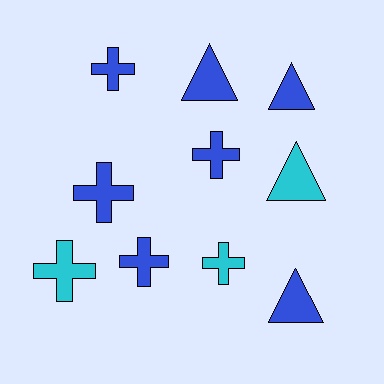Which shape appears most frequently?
Cross, with 6 objects.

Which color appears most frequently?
Blue, with 7 objects.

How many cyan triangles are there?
There is 1 cyan triangle.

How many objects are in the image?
There are 10 objects.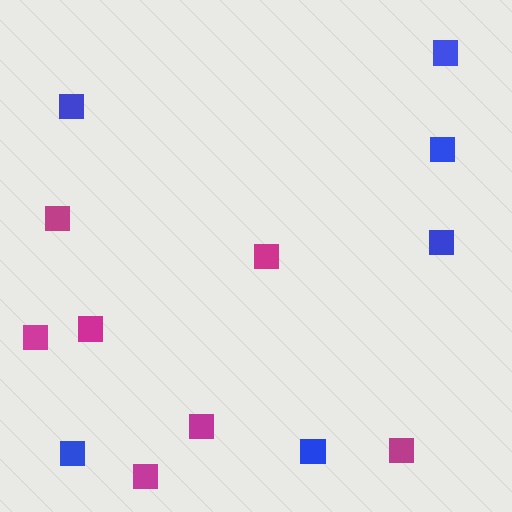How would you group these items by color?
There are 2 groups: one group of blue squares (6) and one group of magenta squares (7).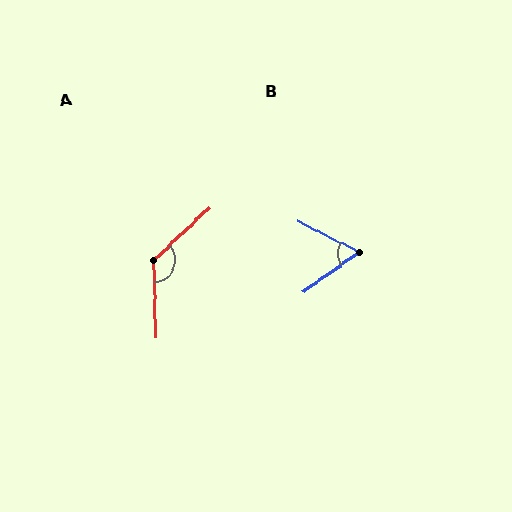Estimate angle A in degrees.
Approximately 131 degrees.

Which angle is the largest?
A, at approximately 131 degrees.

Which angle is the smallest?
B, at approximately 62 degrees.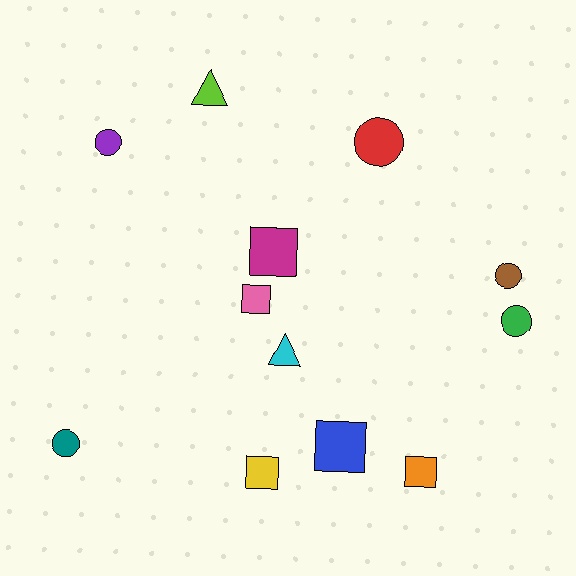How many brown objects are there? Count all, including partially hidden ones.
There is 1 brown object.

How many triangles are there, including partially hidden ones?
There are 2 triangles.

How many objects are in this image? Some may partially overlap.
There are 12 objects.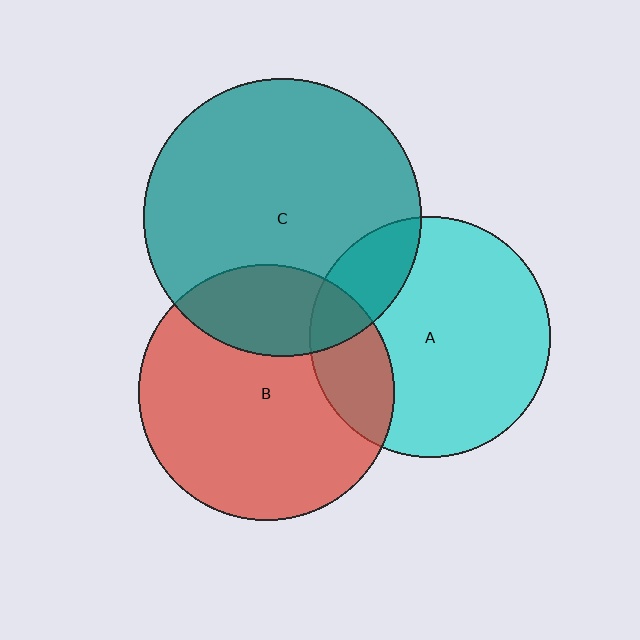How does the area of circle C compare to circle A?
Approximately 1.3 times.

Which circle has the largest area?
Circle C (teal).